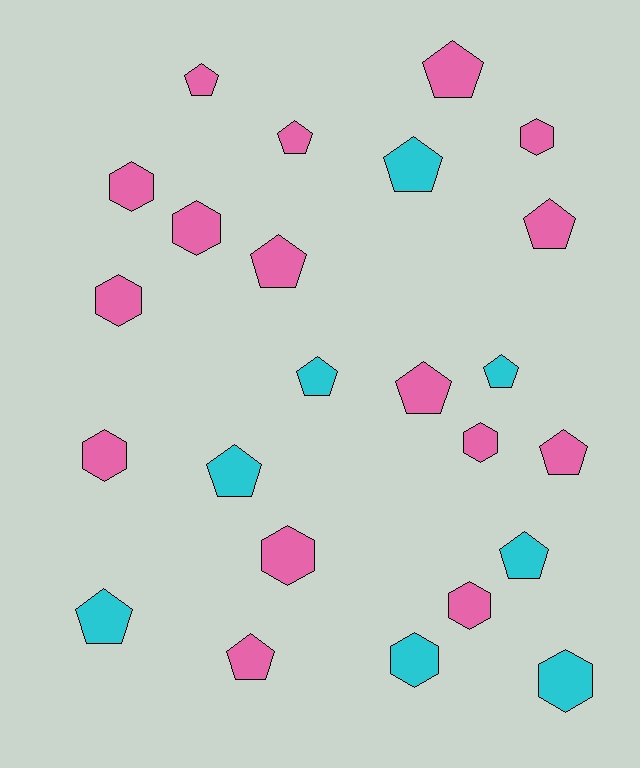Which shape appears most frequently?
Pentagon, with 14 objects.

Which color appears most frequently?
Pink, with 16 objects.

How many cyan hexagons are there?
There are 2 cyan hexagons.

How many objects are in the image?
There are 24 objects.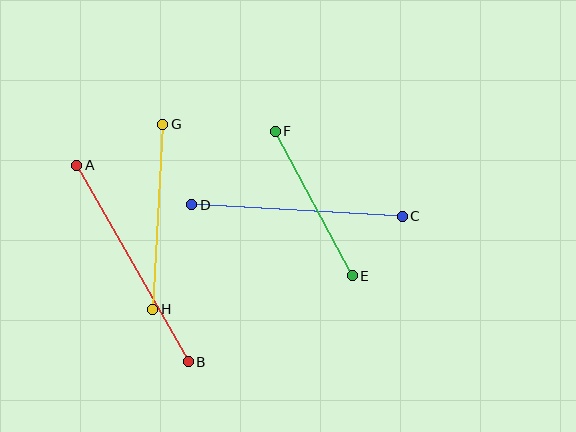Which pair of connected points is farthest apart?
Points A and B are farthest apart.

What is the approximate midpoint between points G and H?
The midpoint is at approximately (158, 217) pixels.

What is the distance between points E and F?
The distance is approximately 164 pixels.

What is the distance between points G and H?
The distance is approximately 185 pixels.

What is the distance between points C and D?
The distance is approximately 211 pixels.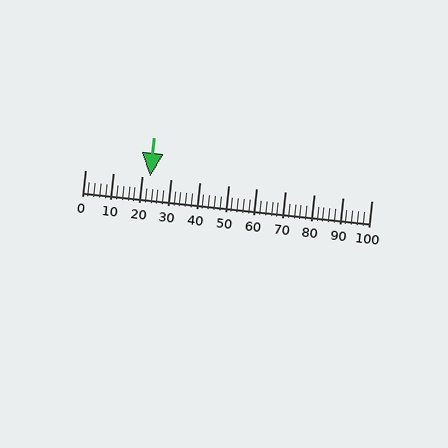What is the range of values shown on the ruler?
The ruler shows values from 0 to 100.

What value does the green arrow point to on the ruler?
The green arrow points to approximately 23.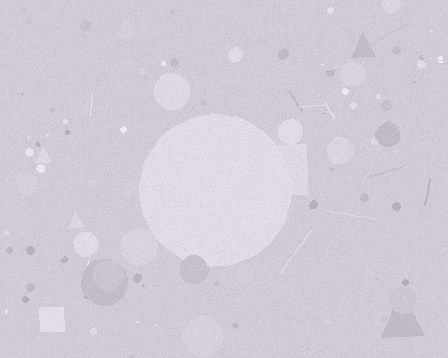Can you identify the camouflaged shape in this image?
The camouflaged shape is a circle.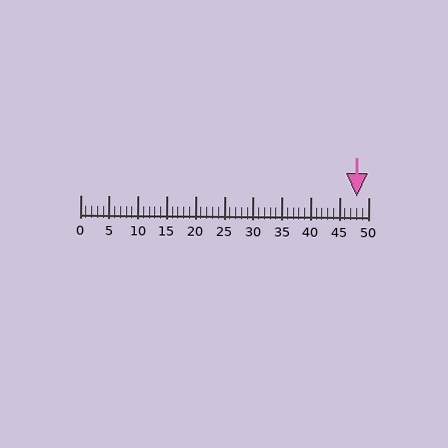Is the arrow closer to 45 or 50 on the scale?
The arrow is closer to 50.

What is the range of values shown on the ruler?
The ruler shows values from 0 to 50.